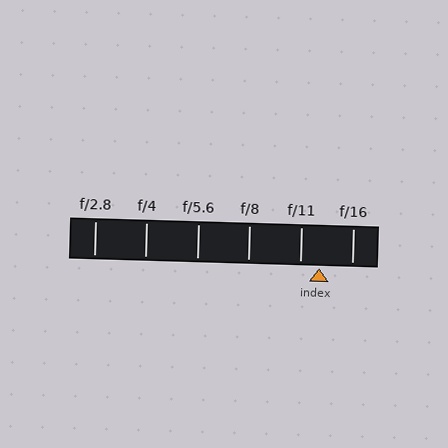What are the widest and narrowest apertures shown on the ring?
The widest aperture shown is f/2.8 and the narrowest is f/16.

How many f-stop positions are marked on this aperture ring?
There are 6 f-stop positions marked.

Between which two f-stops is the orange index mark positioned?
The index mark is between f/11 and f/16.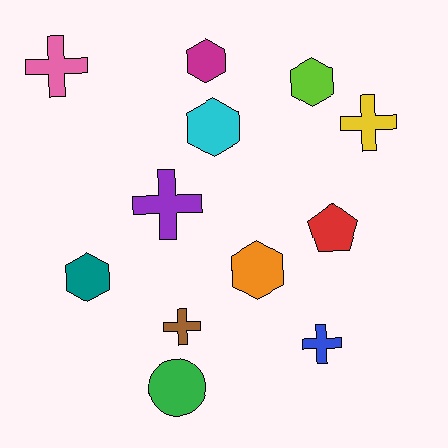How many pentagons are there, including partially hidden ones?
There is 1 pentagon.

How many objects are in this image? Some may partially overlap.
There are 12 objects.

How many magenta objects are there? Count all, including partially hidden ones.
There is 1 magenta object.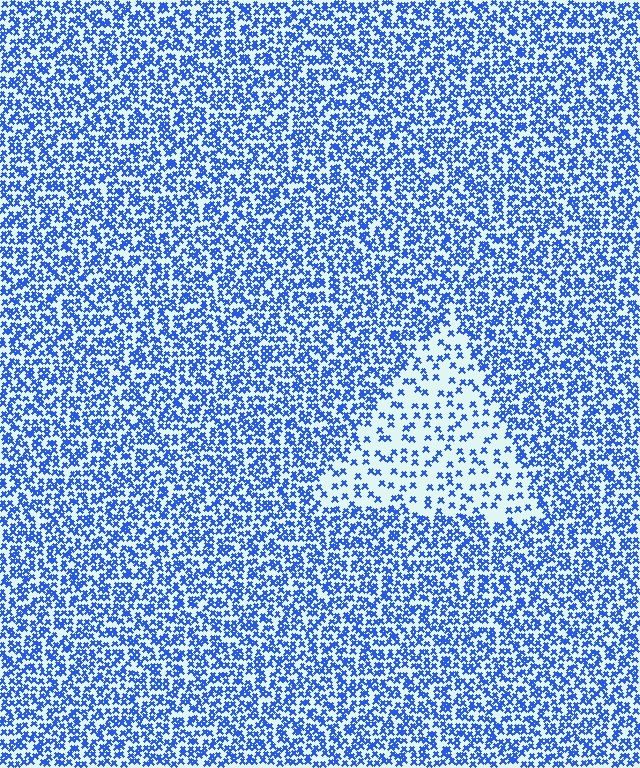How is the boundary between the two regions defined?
The boundary is defined by a change in element density (approximately 2.5x ratio). All elements are the same color, size, and shape.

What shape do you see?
I see a triangle.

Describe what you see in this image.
The image contains small blue elements arranged at two different densities. A triangle-shaped region is visible where the elements are less densely packed than the surrounding area.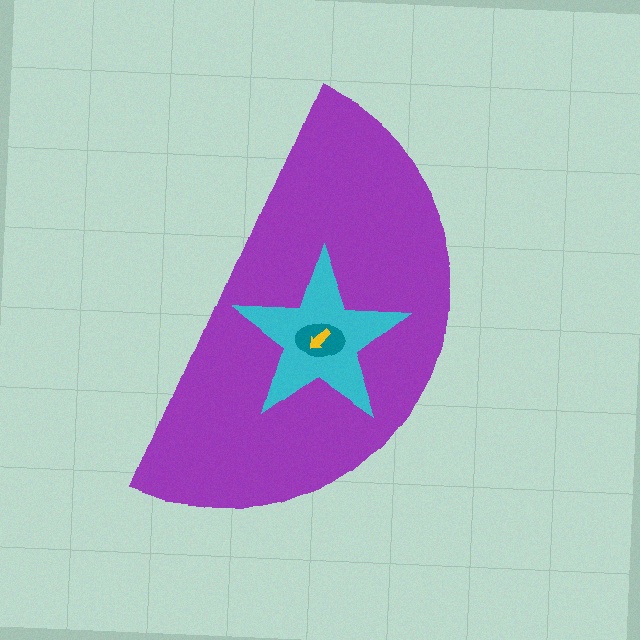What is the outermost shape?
The purple semicircle.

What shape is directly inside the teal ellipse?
The yellow arrow.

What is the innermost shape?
The yellow arrow.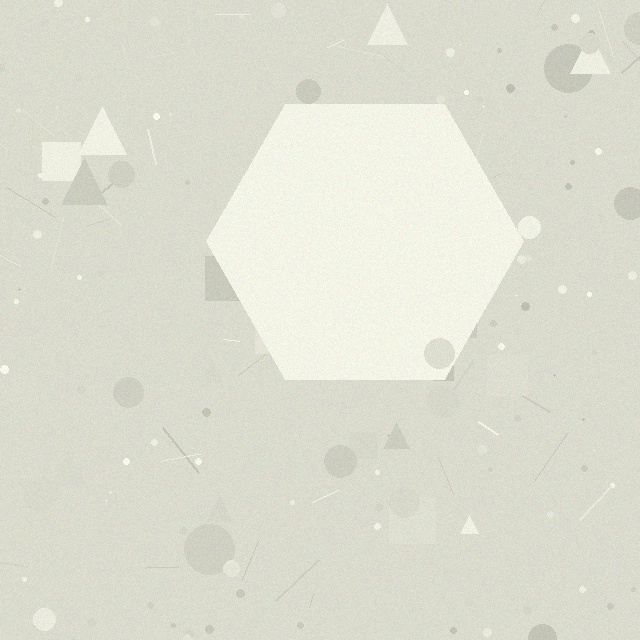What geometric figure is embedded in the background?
A hexagon is embedded in the background.